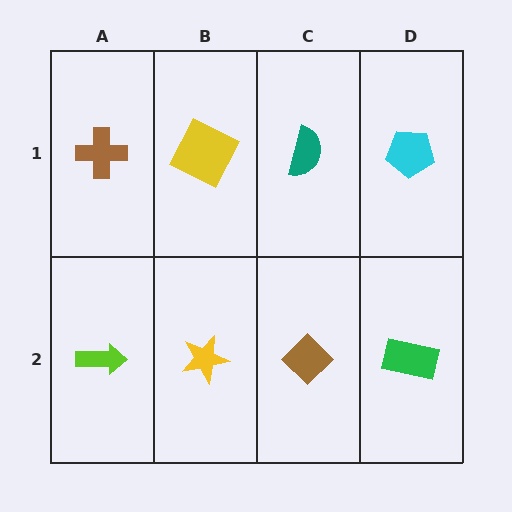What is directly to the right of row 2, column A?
A yellow star.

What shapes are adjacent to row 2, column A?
A brown cross (row 1, column A), a yellow star (row 2, column B).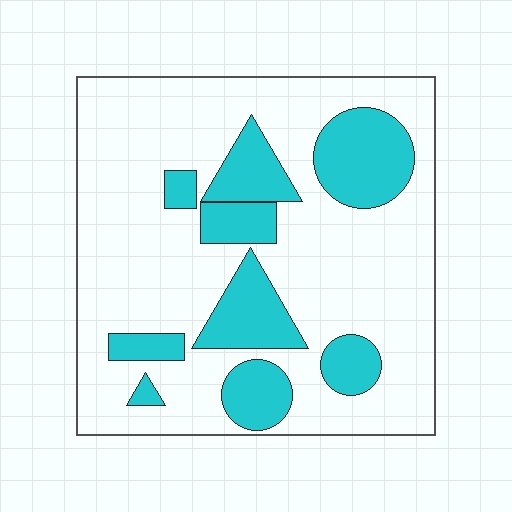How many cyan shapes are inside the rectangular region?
9.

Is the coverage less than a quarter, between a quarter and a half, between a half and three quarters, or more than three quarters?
Between a quarter and a half.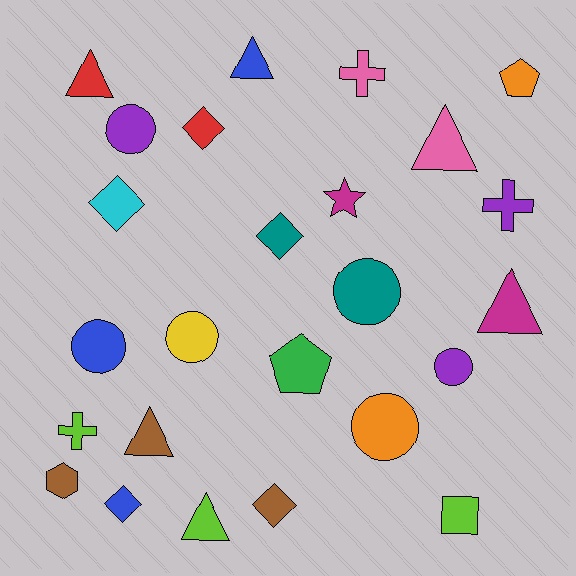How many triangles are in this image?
There are 6 triangles.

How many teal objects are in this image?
There are 2 teal objects.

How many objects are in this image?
There are 25 objects.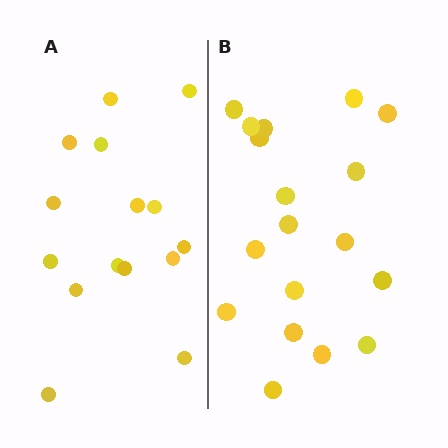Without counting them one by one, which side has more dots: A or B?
Region B (the right region) has more dots.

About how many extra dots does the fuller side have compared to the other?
Region B has just a few more — roughly 2 or 3 more dots than region A.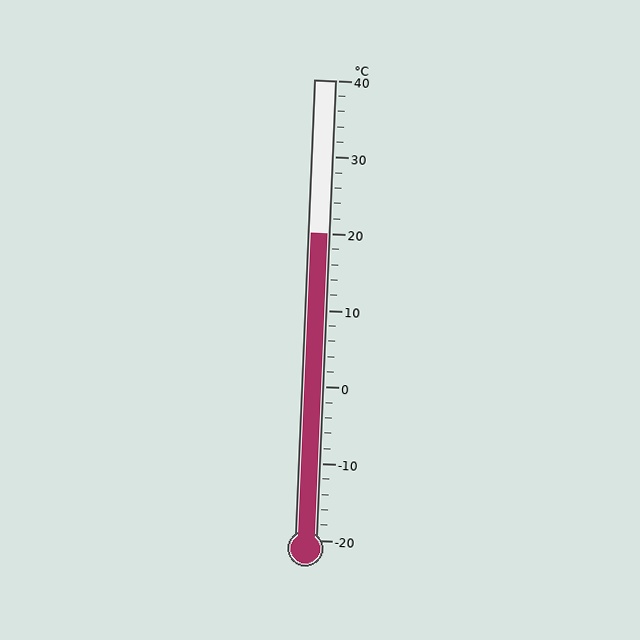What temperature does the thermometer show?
The thermometer shows approximately 20°C.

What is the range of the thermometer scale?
The thermometer scale ranges from -20°C to 40°C.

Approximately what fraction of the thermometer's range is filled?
The thermometer is filled to approximately 65% of its range.